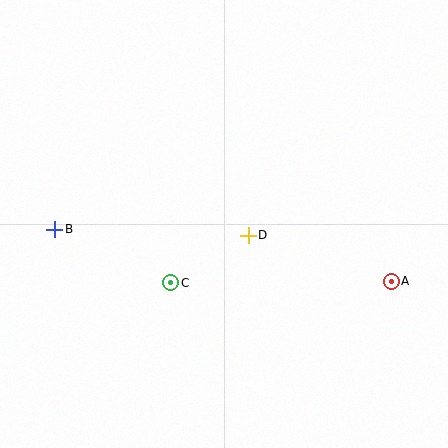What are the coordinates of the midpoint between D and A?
The midpoint between D and A is at (320, 258).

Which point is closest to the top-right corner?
Point A is closest to the top-right corner.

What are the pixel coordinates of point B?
Point B is at (55, 229).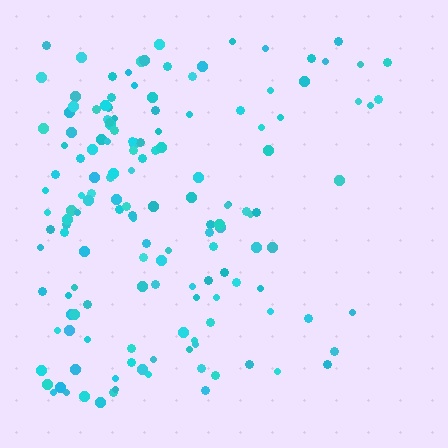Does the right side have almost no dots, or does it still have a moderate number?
Still a moderate number, just noticeably fewer than the left.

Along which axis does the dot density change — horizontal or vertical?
Horizontal.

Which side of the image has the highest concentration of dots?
The left.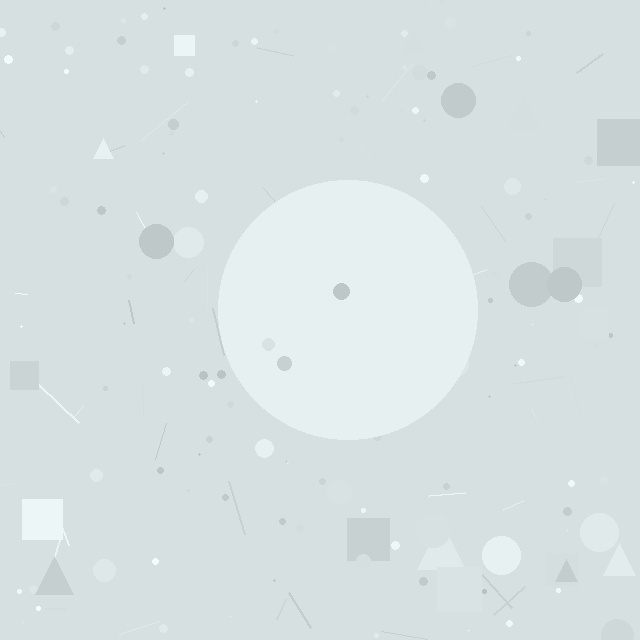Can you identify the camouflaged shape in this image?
The camouflaged shape is a circle.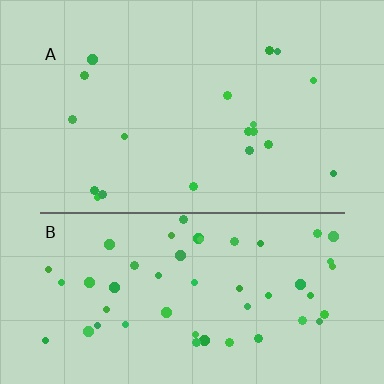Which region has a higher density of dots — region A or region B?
B (the bottom).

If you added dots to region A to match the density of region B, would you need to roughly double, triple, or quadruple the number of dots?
Approximately triple.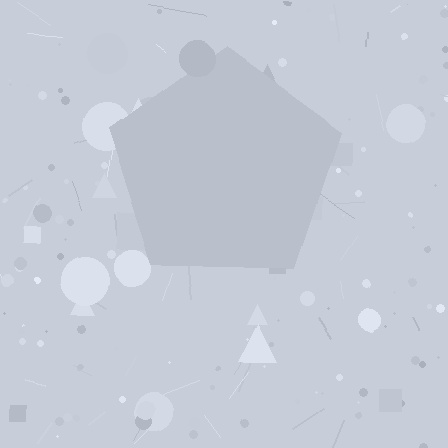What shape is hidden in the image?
A pentagon is hidden in the image.